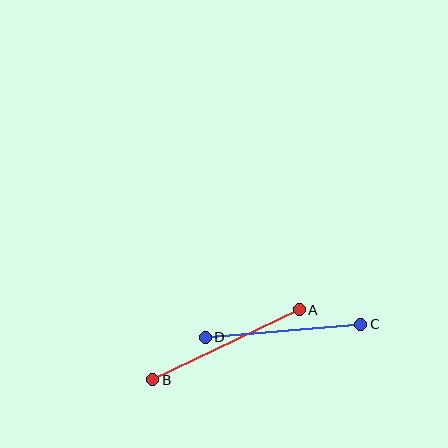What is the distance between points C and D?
The distance is approximately 156 pixels.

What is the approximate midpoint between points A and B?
The midpoint is at approximately (226, 345) pixels.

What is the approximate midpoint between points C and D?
The midpoint is at approximately (283, 331) pixels.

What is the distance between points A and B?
The distance is approximately 163 pixels.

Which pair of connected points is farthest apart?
Points A and B are farthest apart.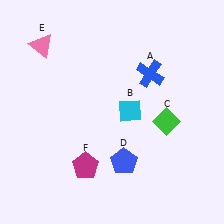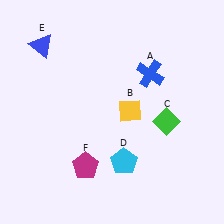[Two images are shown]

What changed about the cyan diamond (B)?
In Image 1, B is cyan. In Image 2, it changed to yellow.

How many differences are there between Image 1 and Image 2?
There are 3 differences between the two images.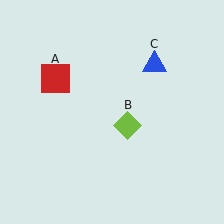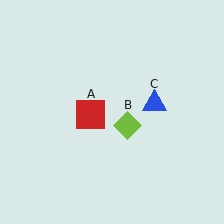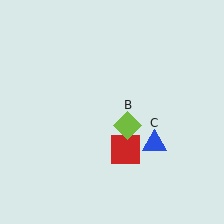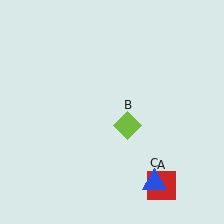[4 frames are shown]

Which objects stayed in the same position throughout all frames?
Lime diamond (object B) remained stationary.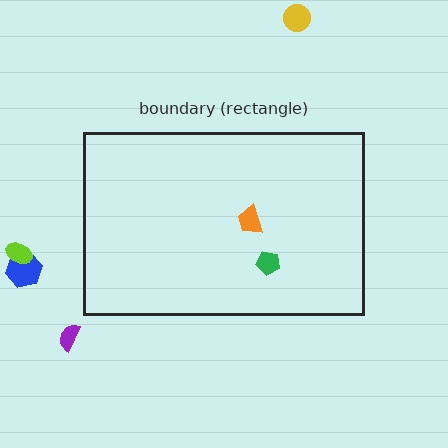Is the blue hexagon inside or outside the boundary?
Outside.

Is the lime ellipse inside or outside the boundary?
Outside.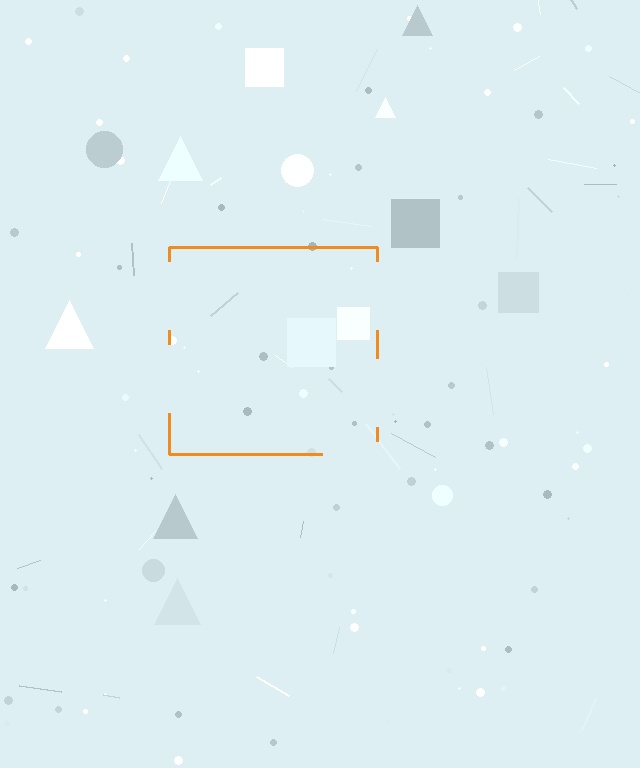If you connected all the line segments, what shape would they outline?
They would outline a square.